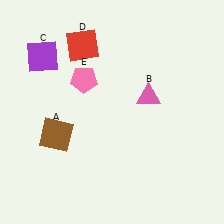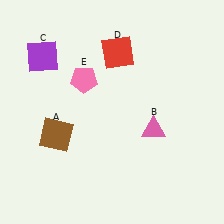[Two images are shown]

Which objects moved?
The objects that moved are: the pink triangle (B), the red square (D).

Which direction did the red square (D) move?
The red square (D) moved right.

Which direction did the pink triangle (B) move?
The pink triangle (B) moved down.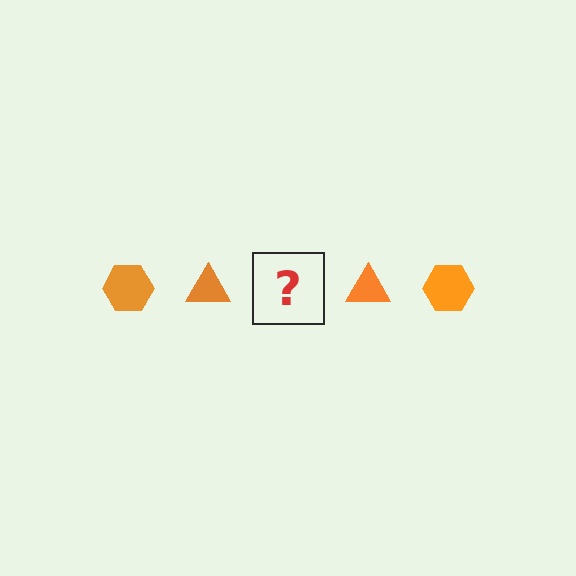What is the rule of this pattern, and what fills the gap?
The rule is that the pattern cycles through hexagon, triangle shapes in orange. The gap should be filled with an orange hexagon.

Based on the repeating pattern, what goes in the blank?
The blank should be an orange hexagon.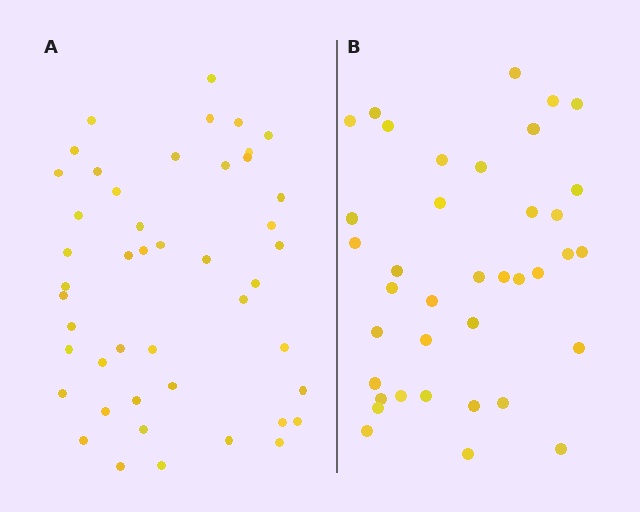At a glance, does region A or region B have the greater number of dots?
Region A (the left region) has more dots.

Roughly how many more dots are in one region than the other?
Region A has roughly 8 or so more dots than region B.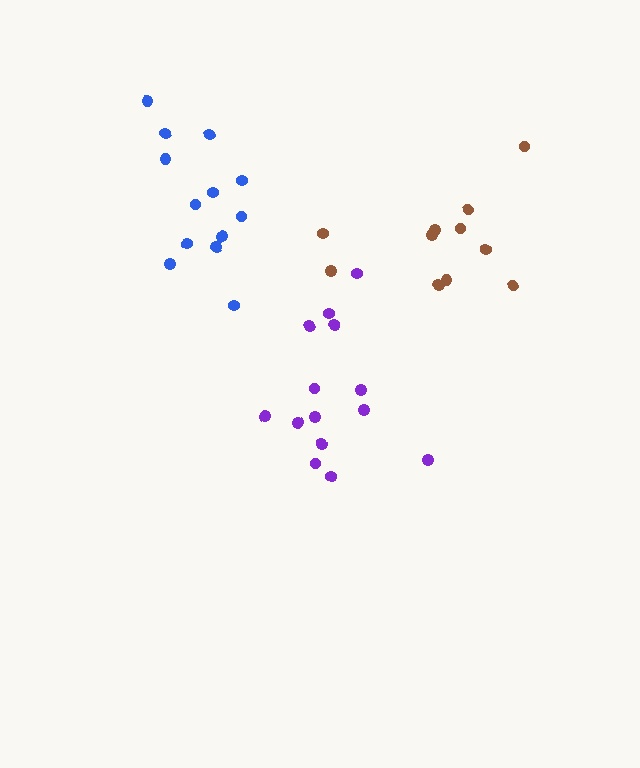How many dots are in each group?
Group 1: 11 dots, Group 2: 13 dots, Group 3: 14 dots (38 total).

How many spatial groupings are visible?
There are 3 spatial groupings.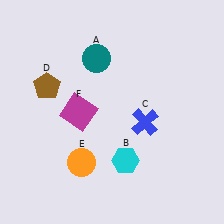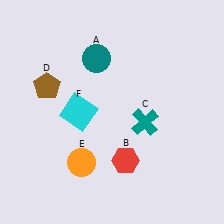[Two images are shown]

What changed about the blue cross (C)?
In Image 1, C is blue. In Image 2, it changed to teal.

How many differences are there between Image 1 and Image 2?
There are 3 differences between the two images.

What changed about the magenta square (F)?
In Image 1, F is magenta. In Image 2, it changed to cyan.